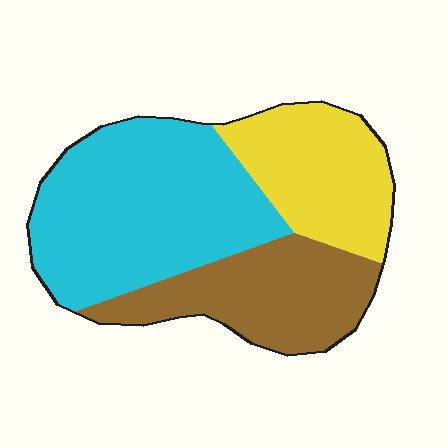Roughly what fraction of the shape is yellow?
Yellow takes up about one quarter (1/4) of the shape.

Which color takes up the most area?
Cyan, at roughly 45%.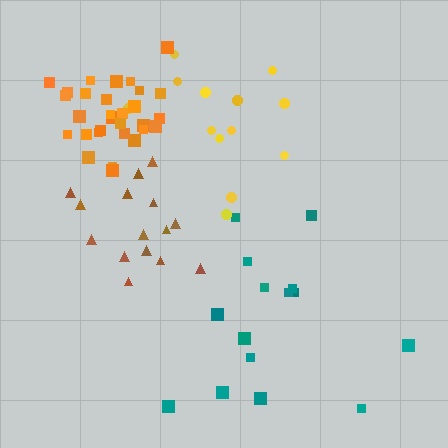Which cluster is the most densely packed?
Orange.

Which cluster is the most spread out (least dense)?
Teal.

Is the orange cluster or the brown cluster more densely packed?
Orange.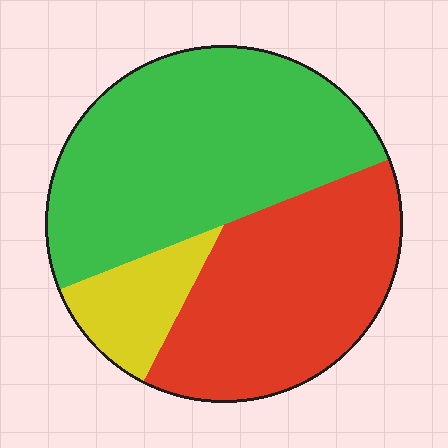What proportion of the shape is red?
Red covers about 40% of the shape.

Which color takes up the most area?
Green, at roughly 50%.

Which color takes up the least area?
Yellow, at roughly 10%.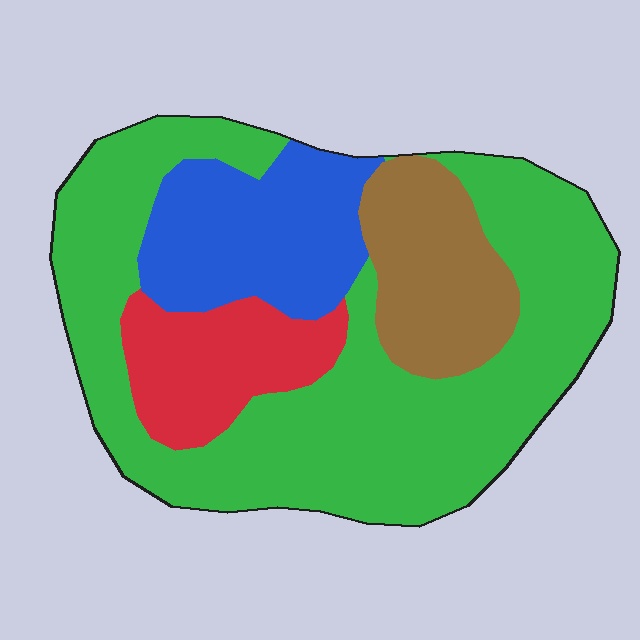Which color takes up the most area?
Green, at roughly 55%.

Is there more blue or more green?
Green.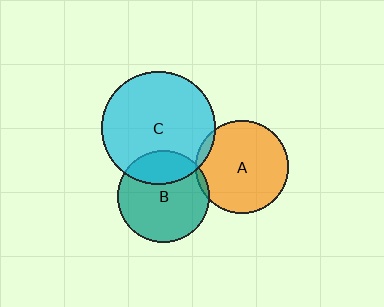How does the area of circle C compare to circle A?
Approximately 1.5 times.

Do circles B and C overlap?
Yes.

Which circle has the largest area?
Circle C (cyan).